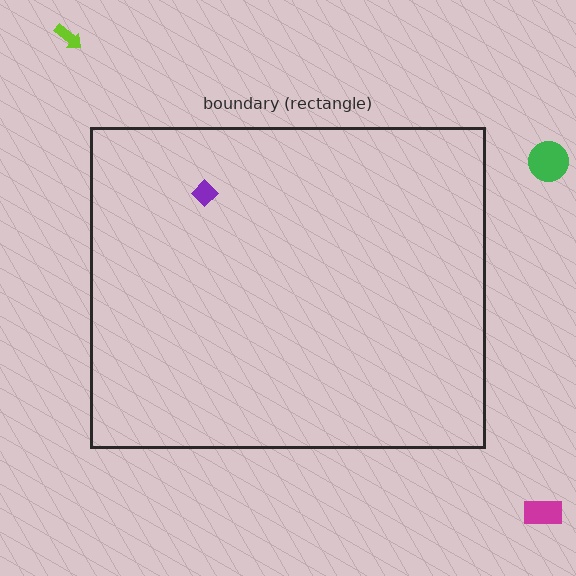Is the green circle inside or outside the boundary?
Outside.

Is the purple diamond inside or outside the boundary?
Inside.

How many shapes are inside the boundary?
1 inside, 3 outside.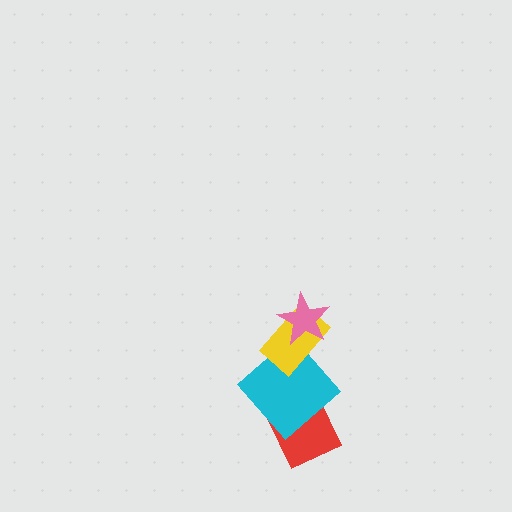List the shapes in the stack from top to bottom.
From top to bottom: the pink star, the yellow rectangle, the cyan diamond, the red diamond.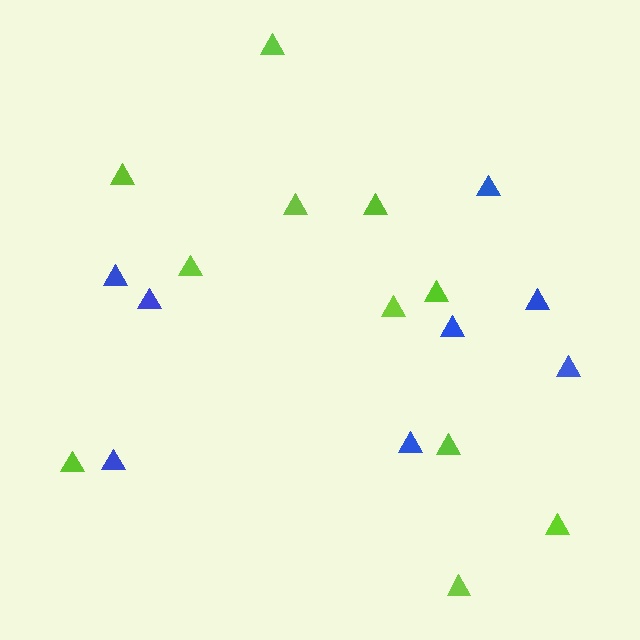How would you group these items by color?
There are 2 groups: one group of lime triangles (11) and one group of blue triangles (8).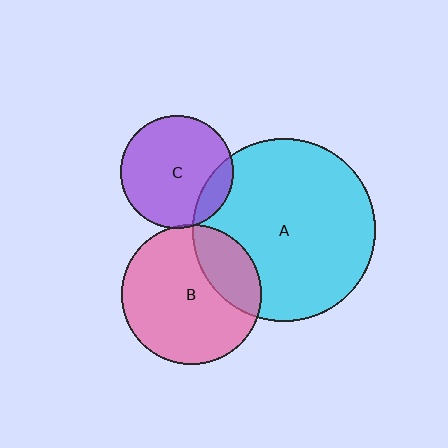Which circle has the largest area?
Circle A (cyan).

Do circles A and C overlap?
Yes.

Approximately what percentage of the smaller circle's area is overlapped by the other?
Approximately 15%.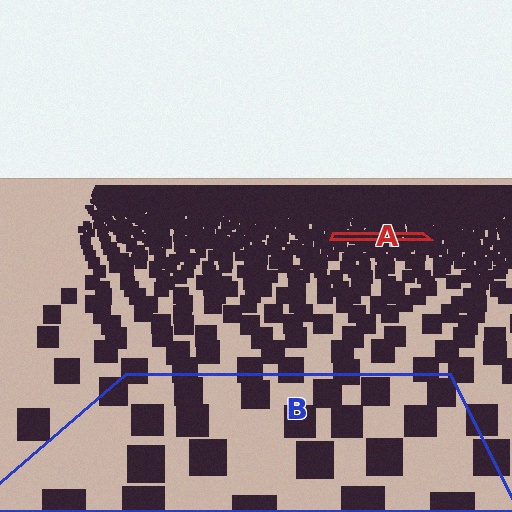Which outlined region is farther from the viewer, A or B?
Region A is farther from the viewer — the texture elements inside it appear smaller and more densely packed.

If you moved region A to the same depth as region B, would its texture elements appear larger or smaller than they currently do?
They would appear larger. At a closer depth, the same texture elements are projected at a bigger on-screen size.